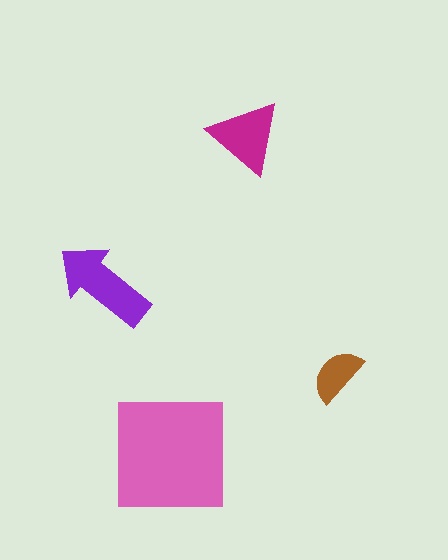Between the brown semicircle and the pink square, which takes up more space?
The pink square.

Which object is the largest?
The pink square.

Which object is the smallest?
The brown semicircle.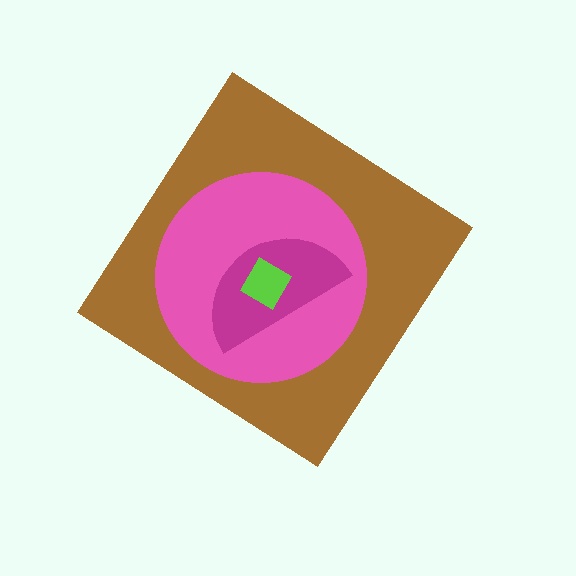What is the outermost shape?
The brown diamond.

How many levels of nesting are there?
4.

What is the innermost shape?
The lime diamond.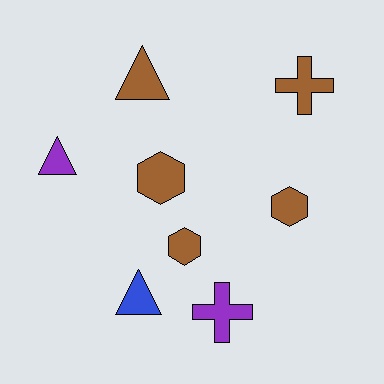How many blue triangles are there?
There is 1 blue triangle.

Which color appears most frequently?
Brown, with 5 objects.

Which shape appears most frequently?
Hexagon, with 3 objects.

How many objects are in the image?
There are 8 objects.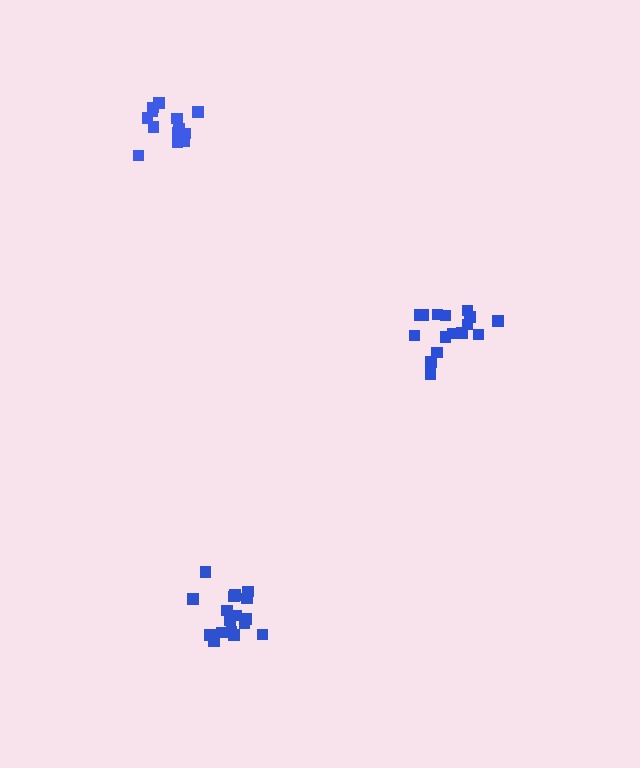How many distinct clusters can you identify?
There are 3 distinct clusters.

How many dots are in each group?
Group 1: 18 dots, Group 2: 14 dots, Group 3: 16 dots (48 total).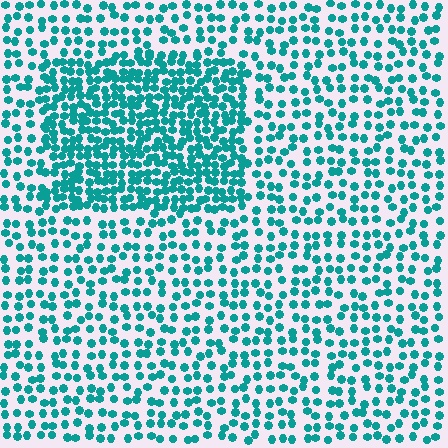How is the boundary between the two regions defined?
The boundary is defined by a change in element density (approximately 2.0x ratio). All elements are the same color, size, and shape.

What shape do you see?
I see a rectangle.